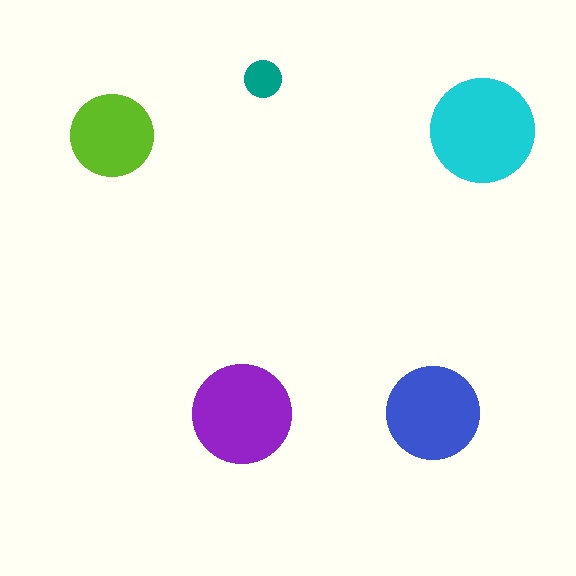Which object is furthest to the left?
The lime circle is leftmost.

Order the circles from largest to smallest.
the cyan one, the purple one, the blue one, the lime one, the teal one.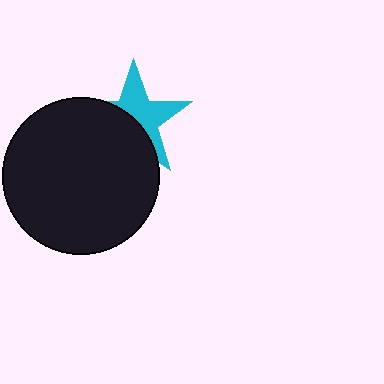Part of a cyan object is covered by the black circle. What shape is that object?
It is a star.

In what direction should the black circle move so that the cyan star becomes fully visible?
The black circle should move toward the lower-left. That is the shortest direction to clear the overlap and leave the cyan star fully visible.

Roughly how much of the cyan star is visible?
About half of it is visible (roughly 51%).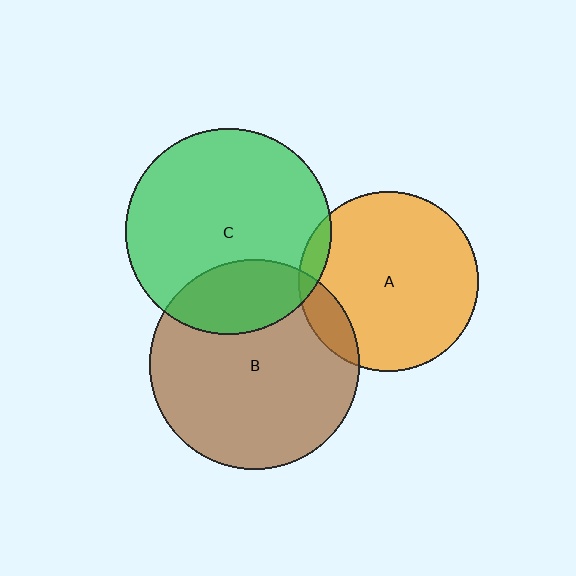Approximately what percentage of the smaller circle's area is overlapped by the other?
Approximately 25%.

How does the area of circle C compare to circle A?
Approximately 1.3 times.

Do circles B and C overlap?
Yes.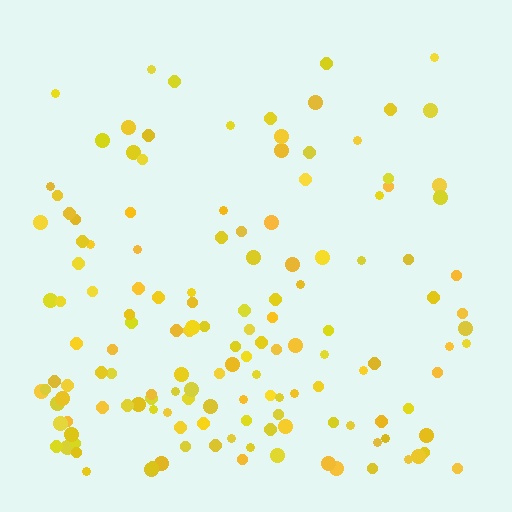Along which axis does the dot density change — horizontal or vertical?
Vertical.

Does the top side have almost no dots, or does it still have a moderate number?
Still a moderate number, just noticeably fewer than the bottom.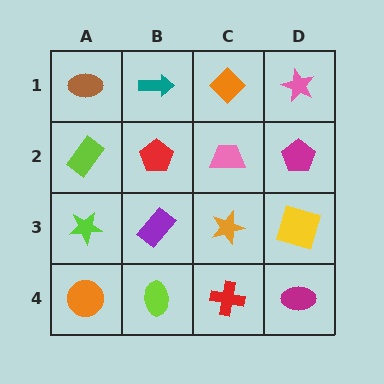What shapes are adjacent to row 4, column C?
An orange star (row 3, column C), a lime ellipse (row 4, column B), a magenta ellipse (row 4, column D).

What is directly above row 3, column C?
A pink trapezoid.